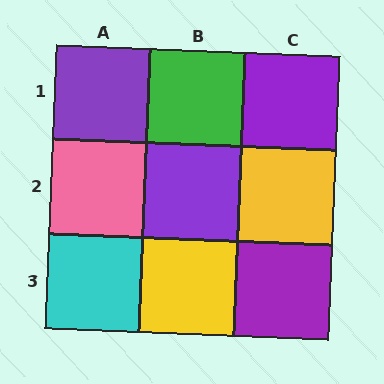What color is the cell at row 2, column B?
Purple.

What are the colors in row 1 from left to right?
Purple, green, purple.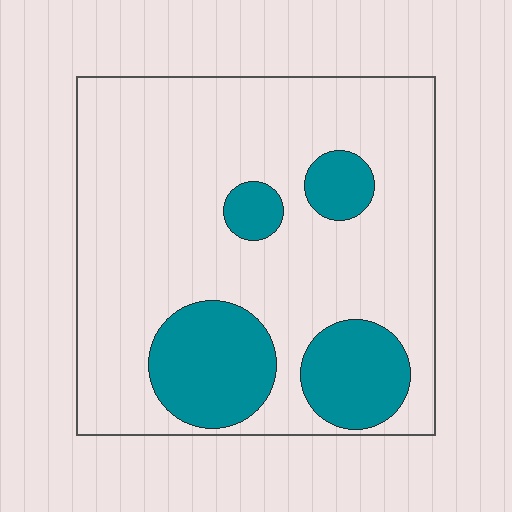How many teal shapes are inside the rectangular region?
4.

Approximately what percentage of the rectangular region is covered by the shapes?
Approximately 25%.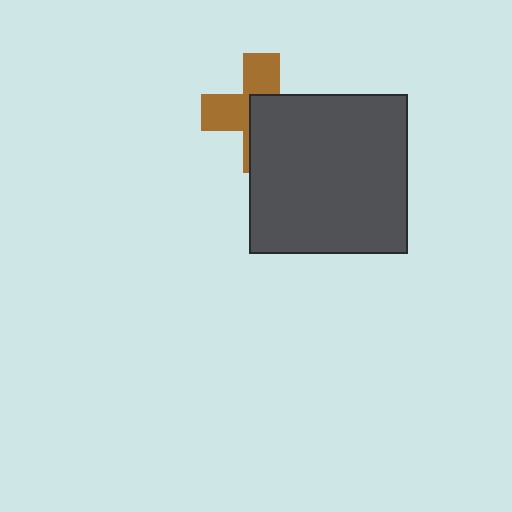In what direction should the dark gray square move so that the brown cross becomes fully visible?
The dark gray square should move toward the lower-right. That is the shortest direction to clear the overlap and leave the brown cross fully visible.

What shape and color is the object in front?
The object in front is a dark gray square.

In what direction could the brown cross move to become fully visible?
The brown cross could move toward the upper-left. That would shift it out from behind the dark gray square entirely.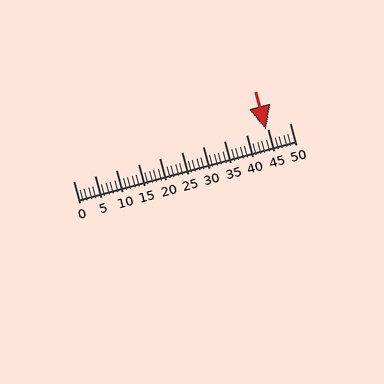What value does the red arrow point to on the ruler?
The red arrow points to approximately 44.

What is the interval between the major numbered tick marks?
The major tick marks are spaced 5 units apart.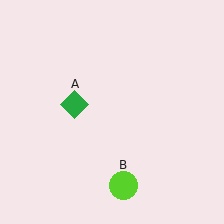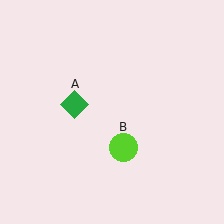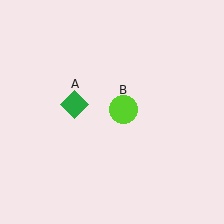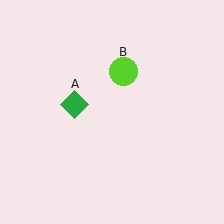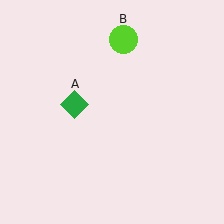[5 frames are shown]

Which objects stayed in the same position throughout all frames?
Green diamond (object A) remained stationary.